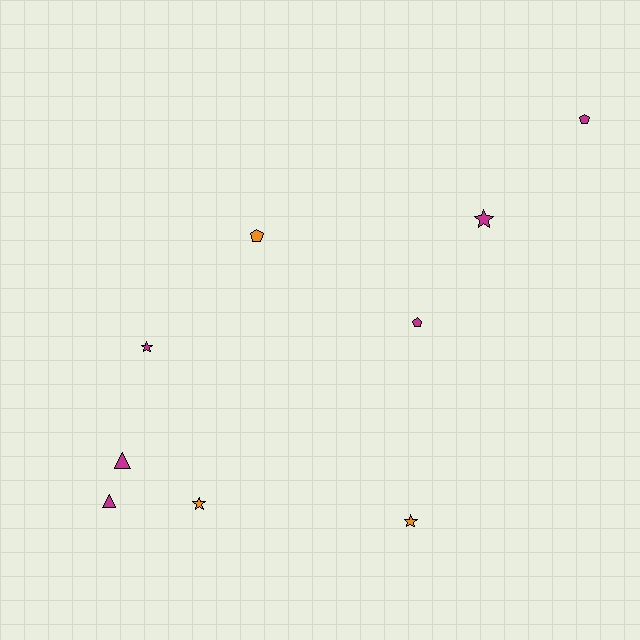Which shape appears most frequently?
Star, with 4 objects.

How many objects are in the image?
There are 9 objects.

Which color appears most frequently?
Magenta, with 6 objects.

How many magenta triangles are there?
There are 2 magenta triangles.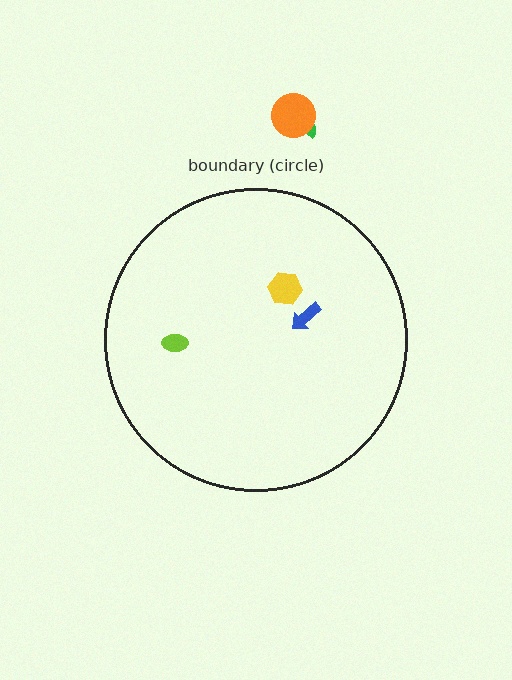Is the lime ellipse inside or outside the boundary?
Inside.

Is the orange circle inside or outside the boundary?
Outside.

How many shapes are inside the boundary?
3 inside, 2 outside.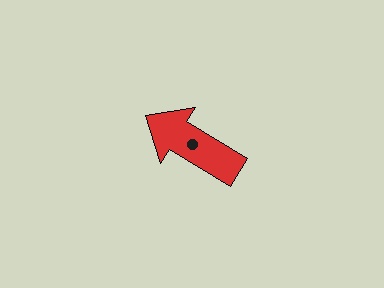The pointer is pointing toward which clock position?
Roughly 10 o'clock.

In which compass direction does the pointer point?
Northwest.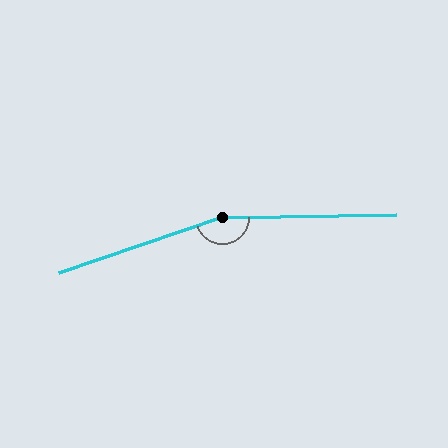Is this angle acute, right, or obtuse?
It is obtuse.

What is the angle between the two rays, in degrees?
Approximately 162 degrees.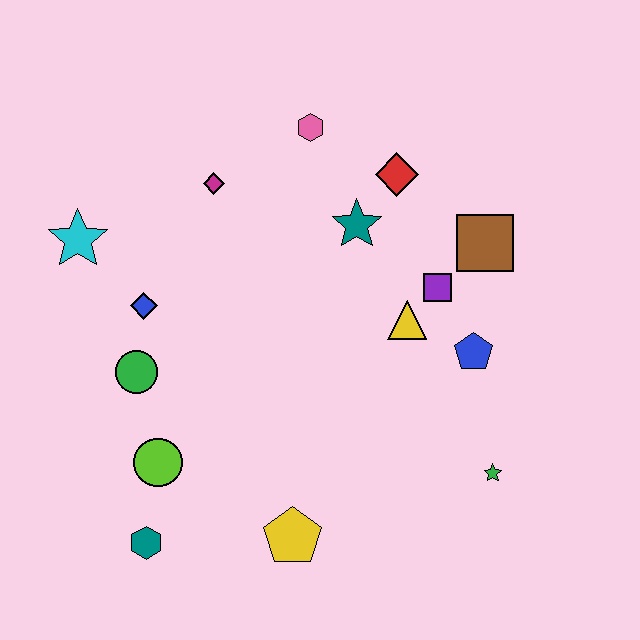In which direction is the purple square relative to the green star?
The purple square is above the green star.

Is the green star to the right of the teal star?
Yes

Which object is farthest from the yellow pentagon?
The pink hexagon is farthest from the yellow pentagon.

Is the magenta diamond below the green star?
No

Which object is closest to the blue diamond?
The green circle is closest to the blue diamond.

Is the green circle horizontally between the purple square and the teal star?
No